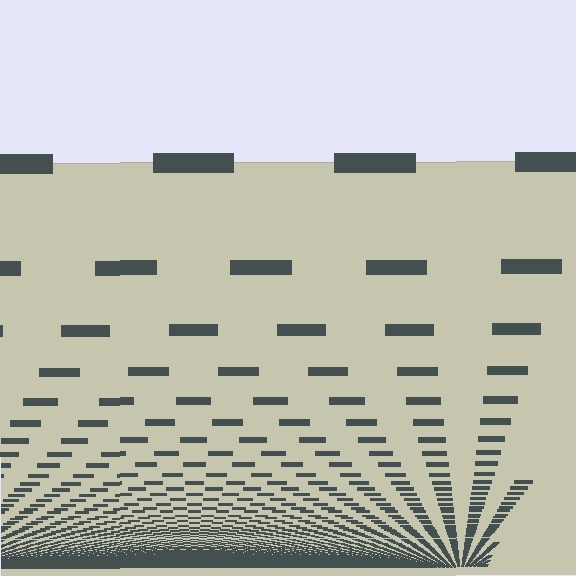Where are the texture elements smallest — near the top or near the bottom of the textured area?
Near the bottom.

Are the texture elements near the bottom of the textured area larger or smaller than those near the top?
Smaller. The gradient is inverted — elements near the bottom are smaller and denser.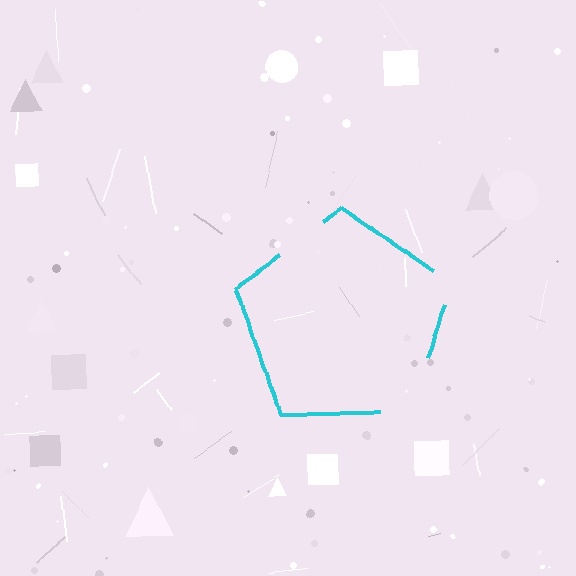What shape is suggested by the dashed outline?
The dashed outline suggests a pentagon.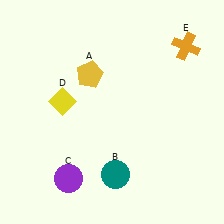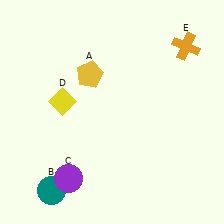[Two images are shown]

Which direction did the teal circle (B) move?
The teal circle (B) moved left.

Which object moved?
The teal circle (B) moved left.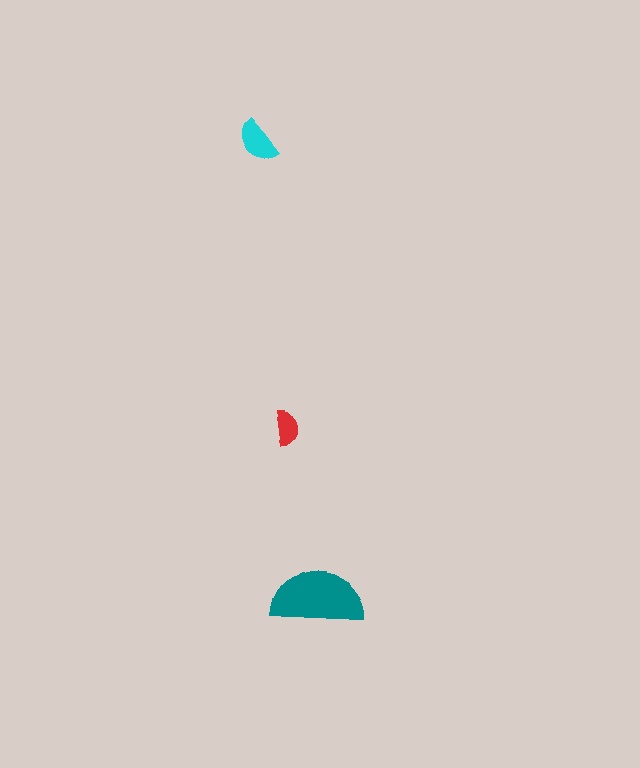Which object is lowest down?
The teal semicircle is bottommost.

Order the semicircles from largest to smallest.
the teal one, the cyan one, the red one.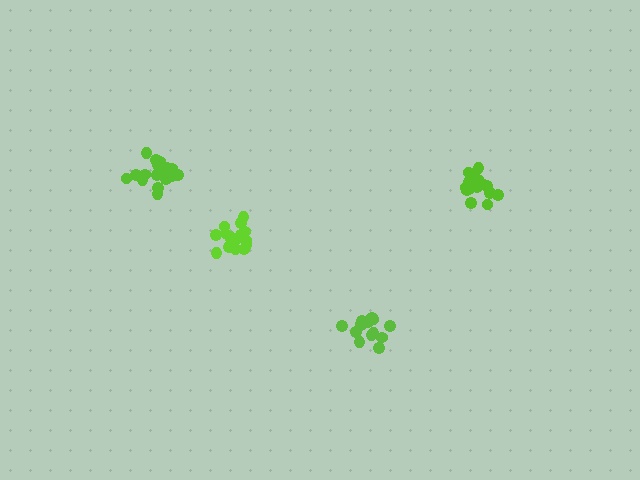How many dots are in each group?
Group 1: 18 dots, Group 2: 20 dots, Group 3: 15 dots, Group 4: 19 dots (72 total).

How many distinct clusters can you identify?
There are 4 distinct clusters.